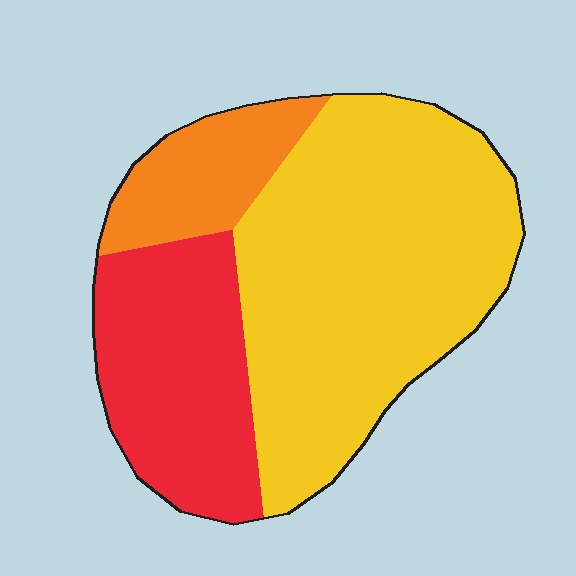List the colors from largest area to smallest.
From largest to smallest: yellow, red, orange.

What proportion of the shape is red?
Red takes up between a sixth and a third of the shape.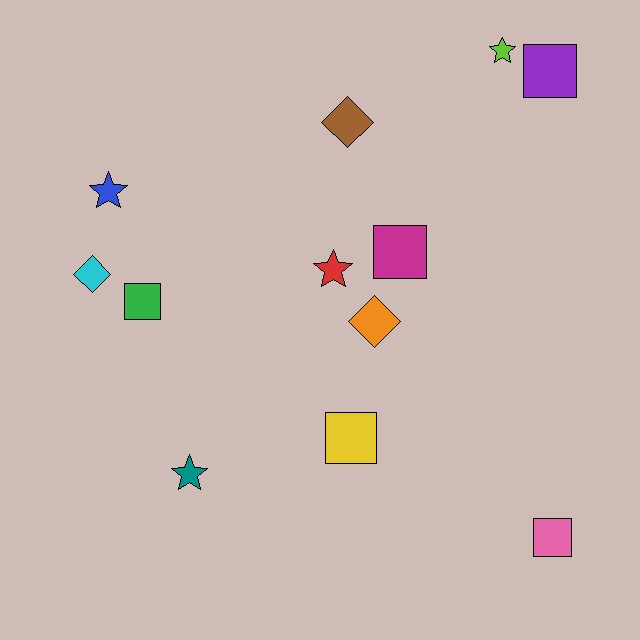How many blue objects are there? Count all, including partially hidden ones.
There is 1 blue object.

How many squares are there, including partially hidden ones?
There are 5 squares.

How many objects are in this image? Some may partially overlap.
There are 12 objects.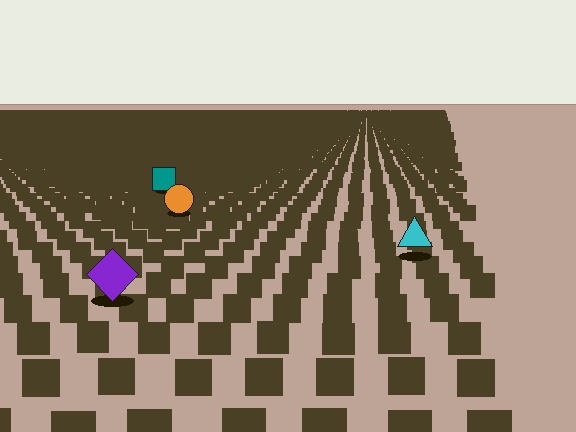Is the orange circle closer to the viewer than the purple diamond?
No. The purple diamond is closer — you can tell from the texture gradient: the ground texture is coarser near it.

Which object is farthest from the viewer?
The teal square is farthest from the viewer. It appears smaller and the ground texture around it is denser.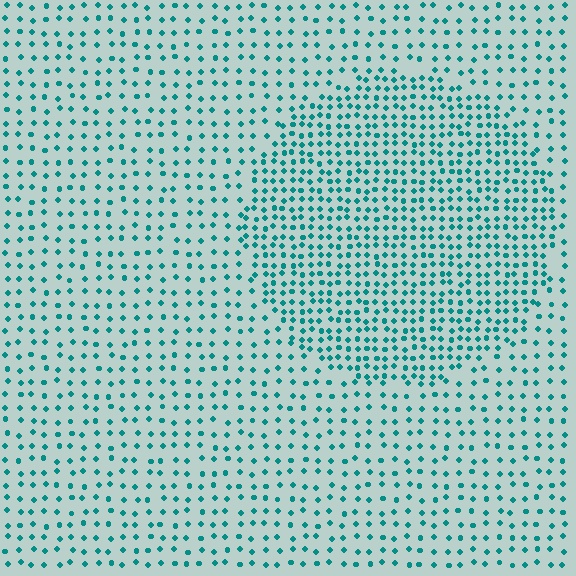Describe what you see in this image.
The image contains small teal elements arranged at two different densities. A circle-shaped region is visible where the elements are more densely packed than the surrounding area.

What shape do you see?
I see a circle.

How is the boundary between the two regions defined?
The boundary is defined by a change in element density (approximately 1.9x ratio). All elements are the same color, size, and shape.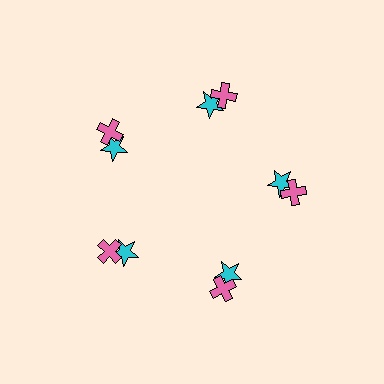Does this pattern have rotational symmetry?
Yes, this pattern has 5-fold rotational symmetry. It looks the same after rotating 72 degrees around the center.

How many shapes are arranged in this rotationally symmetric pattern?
There are 10 shapes, arranged in 5 groups of 2.